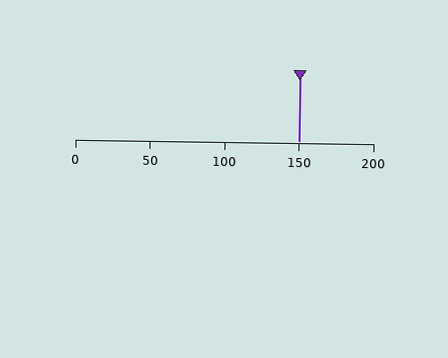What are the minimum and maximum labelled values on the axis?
The axis runs from 0 to 200.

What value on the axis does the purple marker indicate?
The marker indicates approximately 150.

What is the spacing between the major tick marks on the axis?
The major ticks are spaced 50 apart.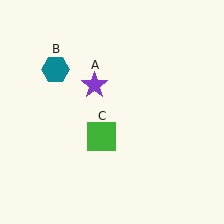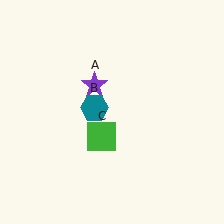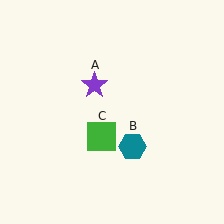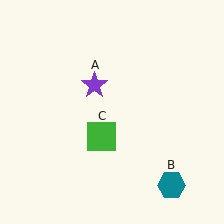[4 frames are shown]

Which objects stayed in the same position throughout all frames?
Purple star (object A) and green square (object C) remained stationary.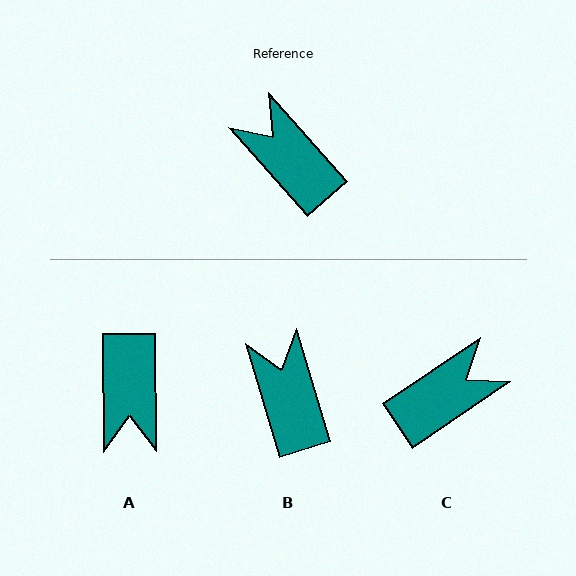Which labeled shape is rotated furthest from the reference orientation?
A, about 139 degrees away.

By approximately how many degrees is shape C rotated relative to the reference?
Approximately 97 degrees clockwise.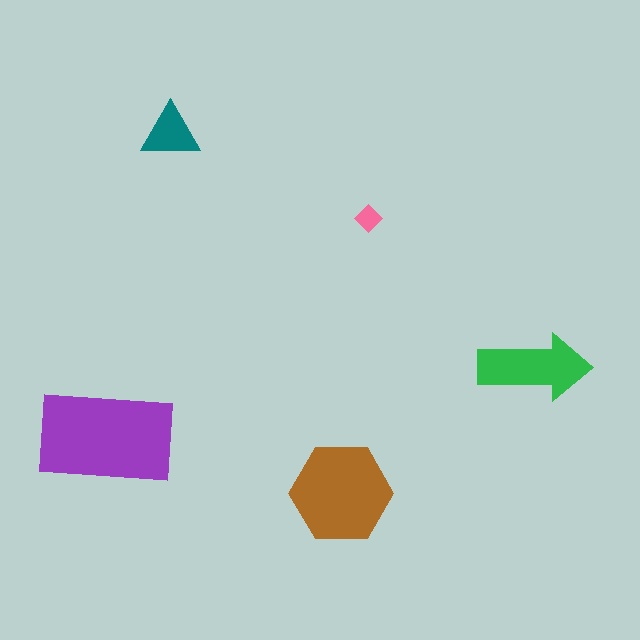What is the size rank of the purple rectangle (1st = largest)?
1st.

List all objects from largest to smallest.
The purple rectangle, the brown hexagon, the green arrow, the teal triangle, the pink diamond.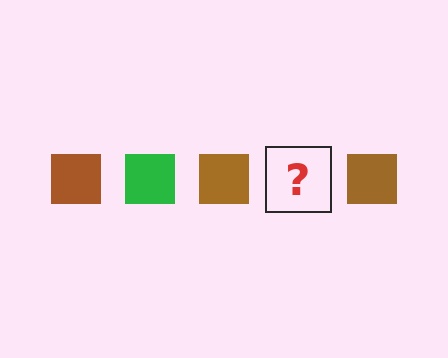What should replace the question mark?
The question mark should be replaced with a green square.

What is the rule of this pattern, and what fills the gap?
The rule is that the pattern cycles through brown, green squares. The gap should be filled with a green square.